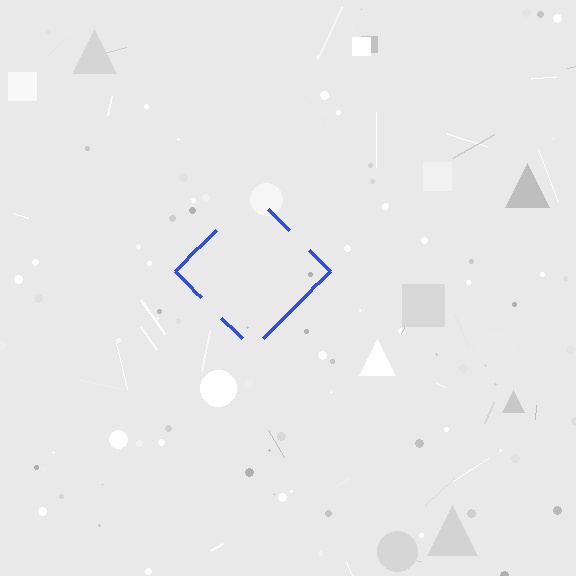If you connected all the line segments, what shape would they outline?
They would outline a diamond.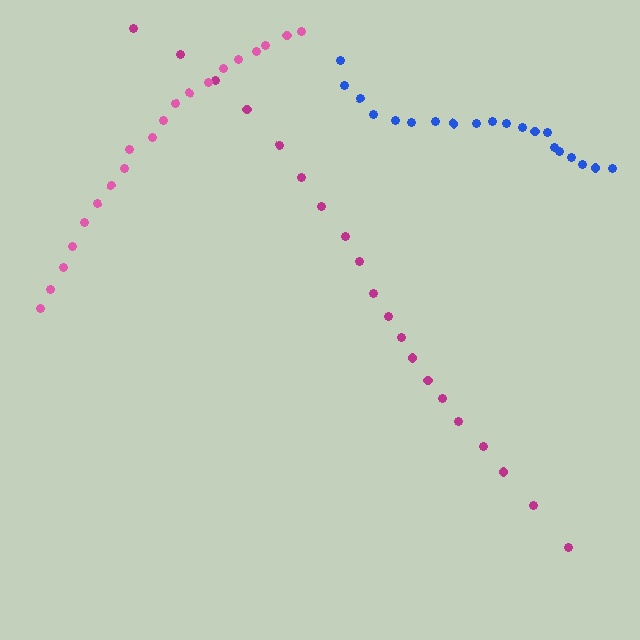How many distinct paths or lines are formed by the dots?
There are 3 distinct paths.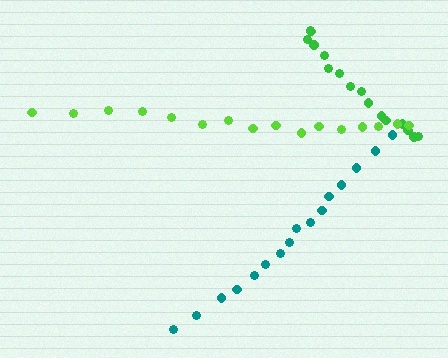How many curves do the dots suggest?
There are 3 distinct paths.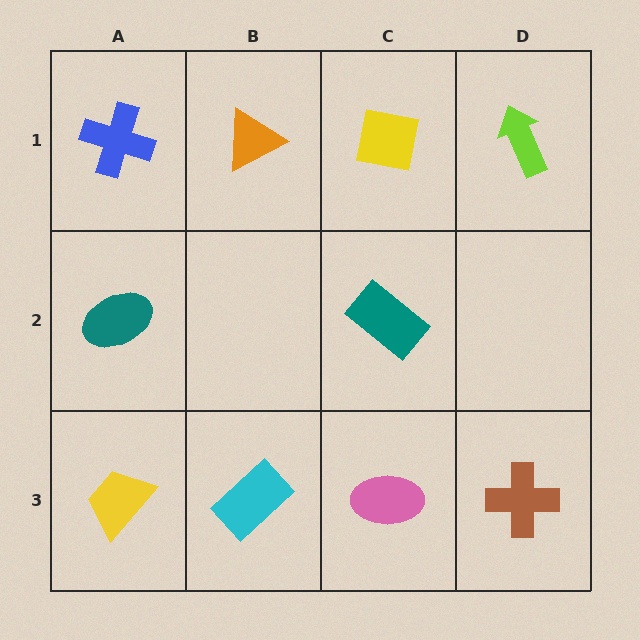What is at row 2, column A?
A teal ellipse.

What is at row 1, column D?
A lime arrow.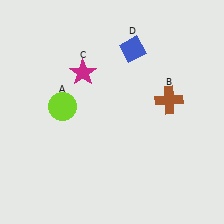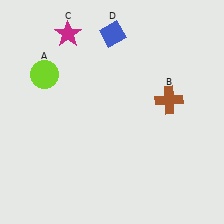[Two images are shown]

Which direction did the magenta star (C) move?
The magenta star (C) moved up.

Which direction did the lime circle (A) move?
The lime circle (A) moved up.